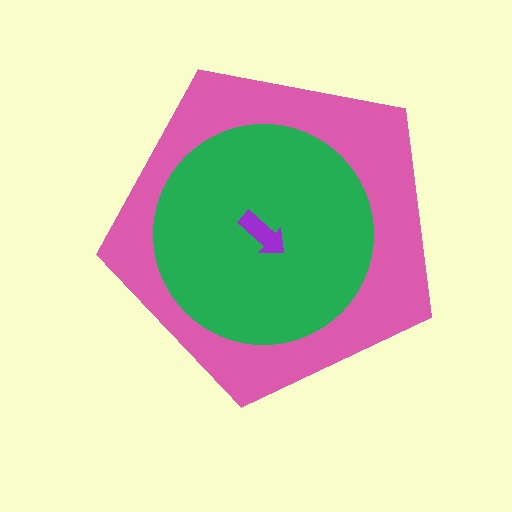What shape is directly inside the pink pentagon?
The green circle.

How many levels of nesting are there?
3.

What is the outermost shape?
The pink pentagon.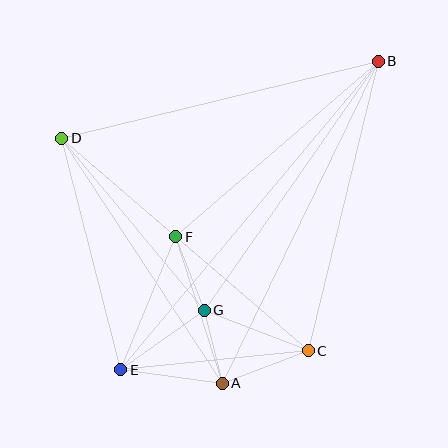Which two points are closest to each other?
Points A and G are closest to each other.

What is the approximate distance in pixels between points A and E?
The distance between A and E is approximately 103 pixels.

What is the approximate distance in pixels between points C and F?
The distance between C and F is approximately 175 pixels.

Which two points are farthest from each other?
Points B and E are farthest from each other.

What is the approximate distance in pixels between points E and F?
The distance between E and F is approximately 144 pixels.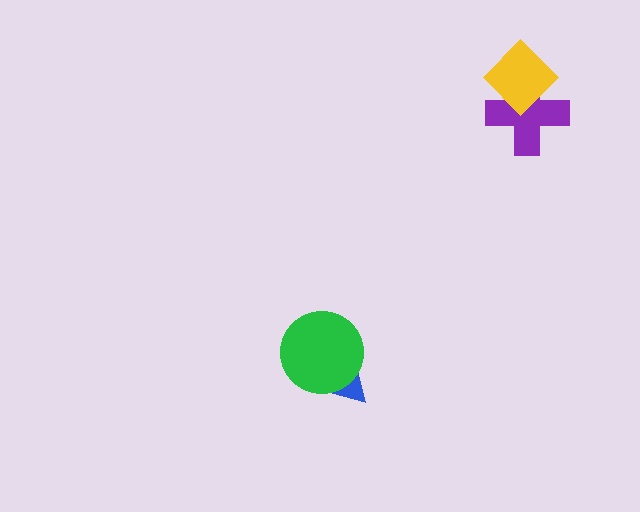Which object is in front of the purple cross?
The yellow diamond is in front of the purple cross.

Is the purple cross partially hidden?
Yes, it is partially covered by another shape.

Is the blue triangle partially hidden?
Yes, it is partially covered by another shape.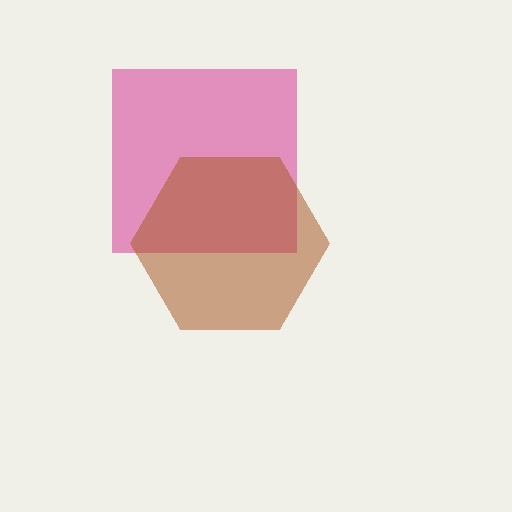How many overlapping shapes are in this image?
There are 2 overlapping shapes in the image.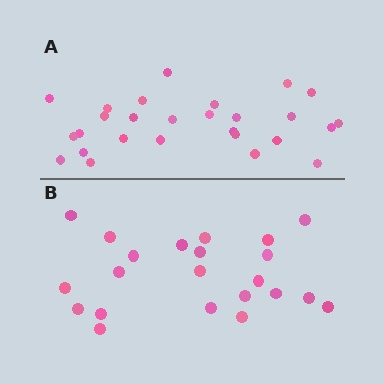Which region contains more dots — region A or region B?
Region A (the top region) has more dots.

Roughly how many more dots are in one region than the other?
Region A has about 5 more dots than region B.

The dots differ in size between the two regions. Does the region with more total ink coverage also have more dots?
No. Region B has more total ink coverage because its dots are larger, but region A actually contains more individual dots. Total area can be misleading — the number of items is what matters here.